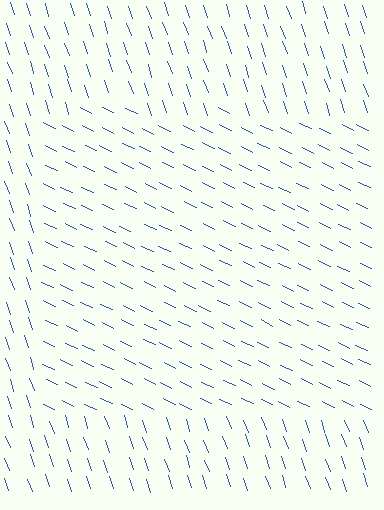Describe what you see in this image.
The image is filled with small blue line segments. A rectangle region in the image has lines oriented differently from the surrounding lines, creating a visible texture boundary.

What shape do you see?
I see a rectangle.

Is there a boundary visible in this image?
Yes, there is a texture boundary formed by a change in line orientation.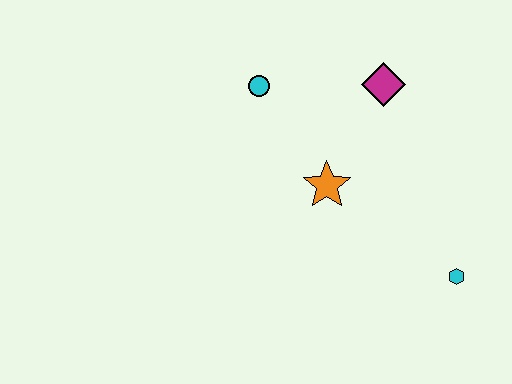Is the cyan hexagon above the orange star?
No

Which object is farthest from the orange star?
The cyan hexagon is farthest from the orange star.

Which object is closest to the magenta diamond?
The orange star is closest to the magenta diamond.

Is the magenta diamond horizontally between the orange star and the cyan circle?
No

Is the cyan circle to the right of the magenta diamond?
No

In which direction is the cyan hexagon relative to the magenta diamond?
The cyan hexagon is below the magenta diamond.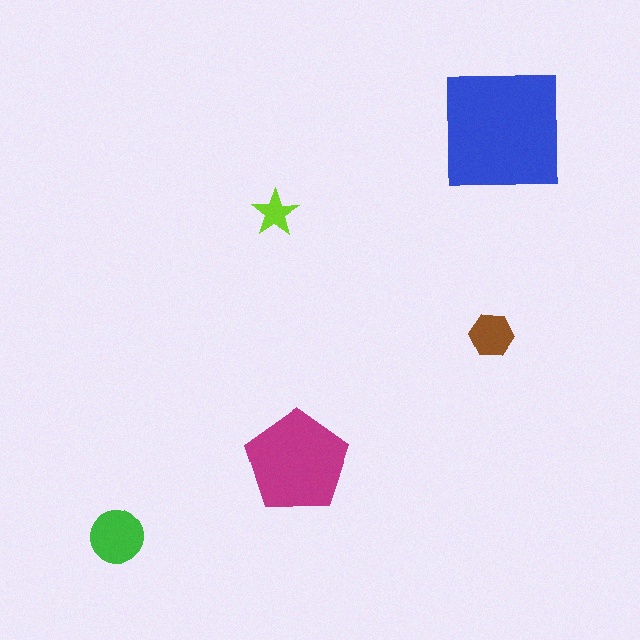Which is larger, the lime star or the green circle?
The green circle.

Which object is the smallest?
The lime star.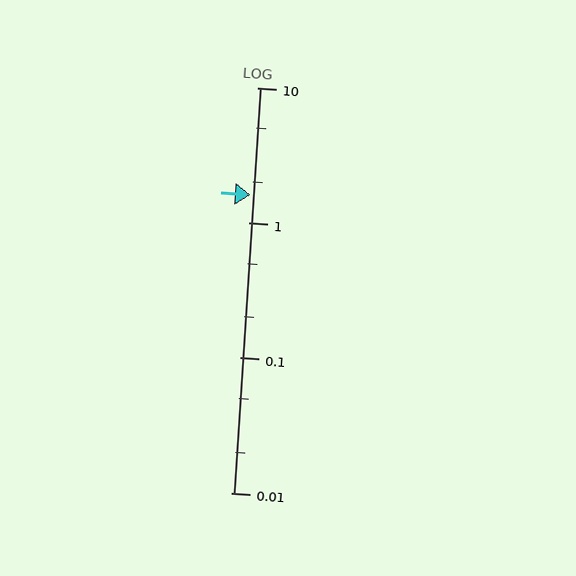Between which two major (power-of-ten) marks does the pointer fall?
The pointer is between 1 and 10.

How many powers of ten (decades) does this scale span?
The scale spans 3 decades, from 0.01 to 10.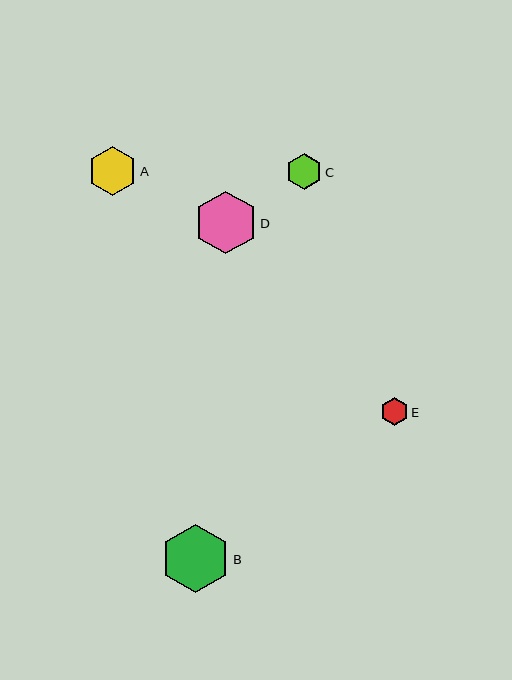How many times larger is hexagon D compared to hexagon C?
Hexagon D is approximately 1.8 times the size of hexagon C.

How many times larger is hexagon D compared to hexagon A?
Hexagon D is approximately 1.3 times the size of hexagon A.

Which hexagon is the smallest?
Hexagon E is the smallest with a size of approximately 28 pixels.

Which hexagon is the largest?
Hexagon B is the largest with a size of approximately 69 pixels.